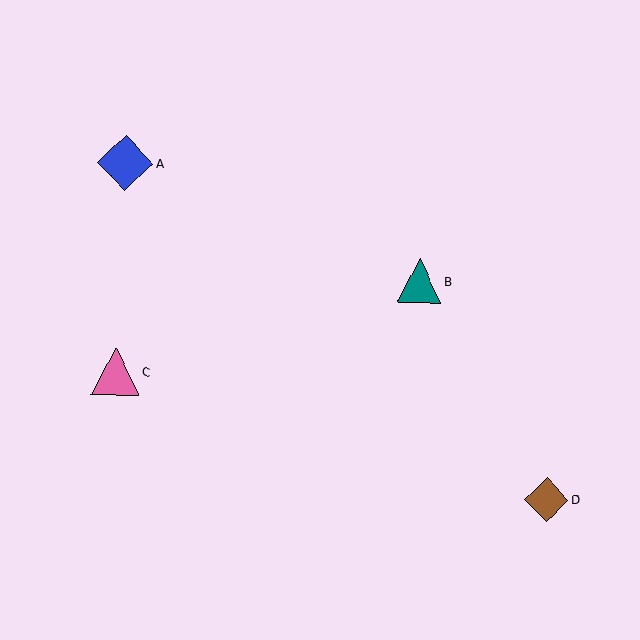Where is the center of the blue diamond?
The center of the blue diamond is at (125, 163).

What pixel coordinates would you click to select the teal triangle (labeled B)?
Click at (419, 281) to select the teal triangle B.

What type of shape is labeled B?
Shape B is a teal triangle.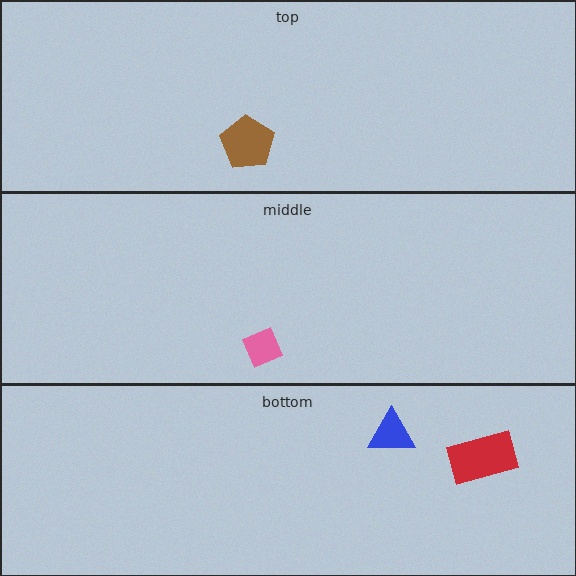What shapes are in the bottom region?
The blue triangle, the red rectangle.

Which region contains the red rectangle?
The bottom region.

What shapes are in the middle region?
The pink diamond.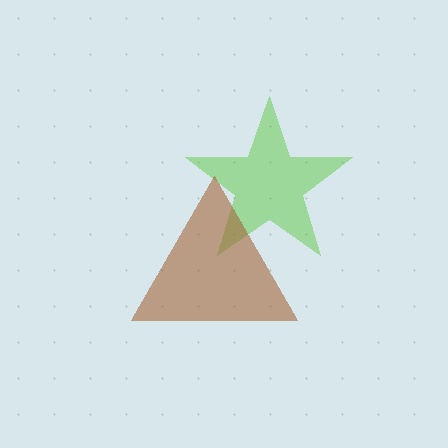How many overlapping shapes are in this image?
There are 2 overlapping shapes in the image.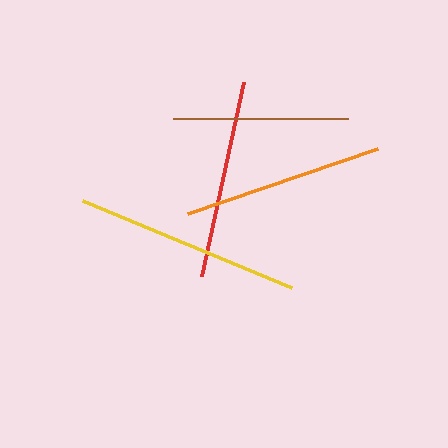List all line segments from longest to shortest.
From longest to shortest: yellow, orange, red, brown.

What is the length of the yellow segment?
The yellow segment is approximately 227 pixels long.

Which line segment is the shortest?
The brown line is the shortest at approximately 175 pixels.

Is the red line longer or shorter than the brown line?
The red line is longer than the brown line.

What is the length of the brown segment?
The brown segment is approximately 175 pixels long.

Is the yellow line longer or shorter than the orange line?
The yellow line is longer than the orange line.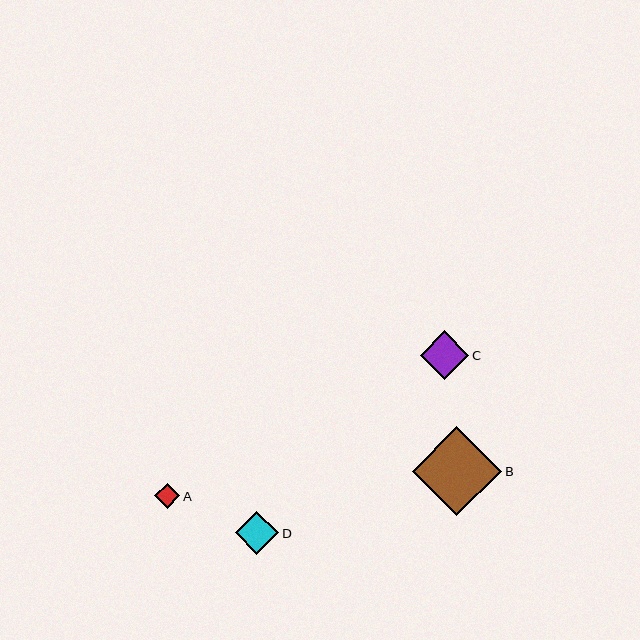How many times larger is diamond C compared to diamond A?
Diamond C is approximately 1.9 times the size of diamond A.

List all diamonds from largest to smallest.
From largest to smallest: B, C, D, A.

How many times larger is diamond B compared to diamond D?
Diamond B is approximately 2.1 times the size of diamond D.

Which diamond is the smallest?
Diamond A is the smallest with a size of approximately 25 pixels.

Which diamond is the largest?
Diamond B is the largest with a size of approximately 90 pixels.